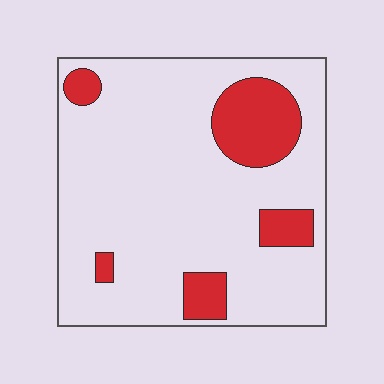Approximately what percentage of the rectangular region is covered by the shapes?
Approximately 15%.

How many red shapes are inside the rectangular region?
5.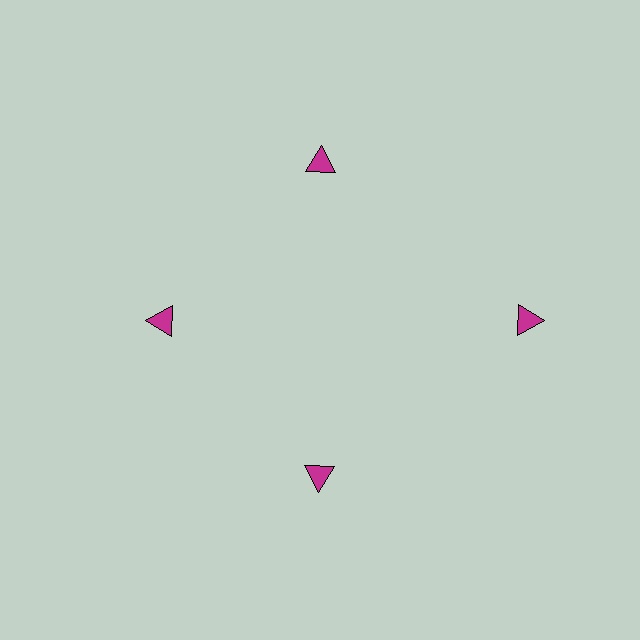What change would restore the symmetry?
The symmetry would be restored by moving it inward, back onto the ring so that all 4 triangles sit at equal angles and equal distance from the center.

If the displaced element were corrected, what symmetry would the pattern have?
It would have 4-fold rotational symmetry — the pattern would map onto itself every 90 degrees.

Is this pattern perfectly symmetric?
No. The 4 magenta triangles are arranged in a ring, but one element near the 3 o'clock position is pushed outward from the center, breaking the 4-fold rotational symmetry.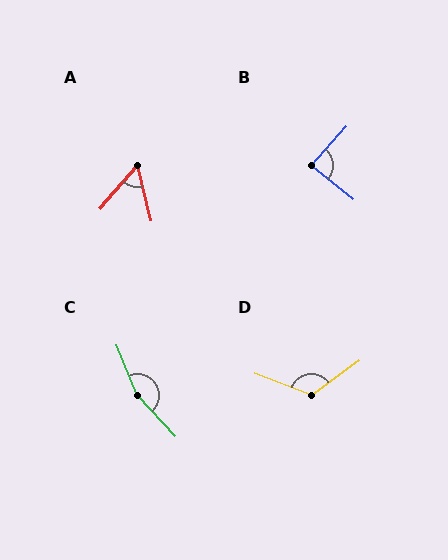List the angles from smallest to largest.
A (54°), B (88°), D (123°), C (159°).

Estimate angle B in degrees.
Approximately 88 degrees.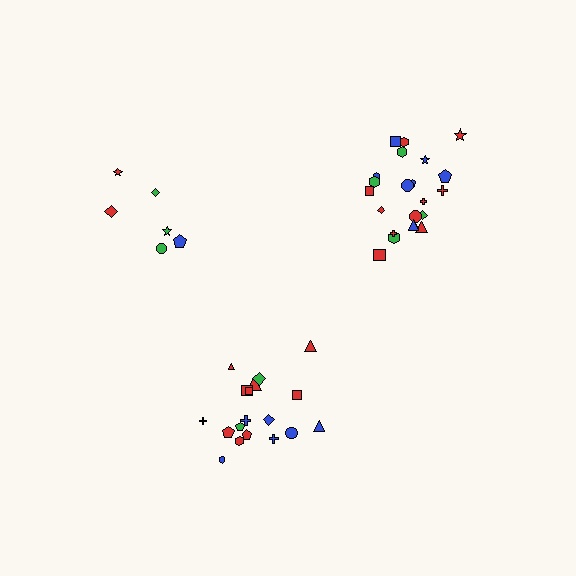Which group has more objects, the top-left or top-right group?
The top-right group.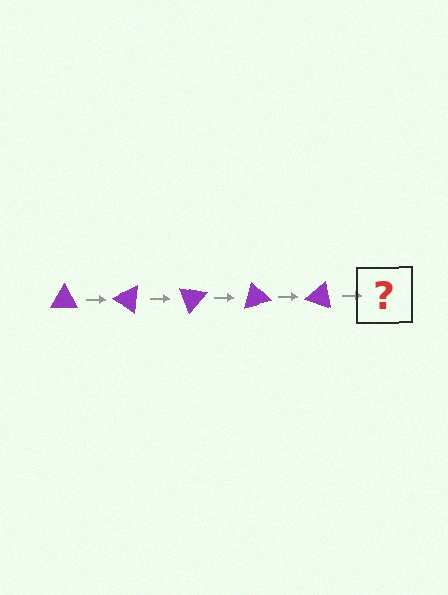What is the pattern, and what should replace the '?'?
The pattern is that the triangle rotates 35 degrees each step. The '?' should be a purple triangle rotated 175 degrees.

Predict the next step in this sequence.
The next step is a purple triangle rotated 175 degrees.